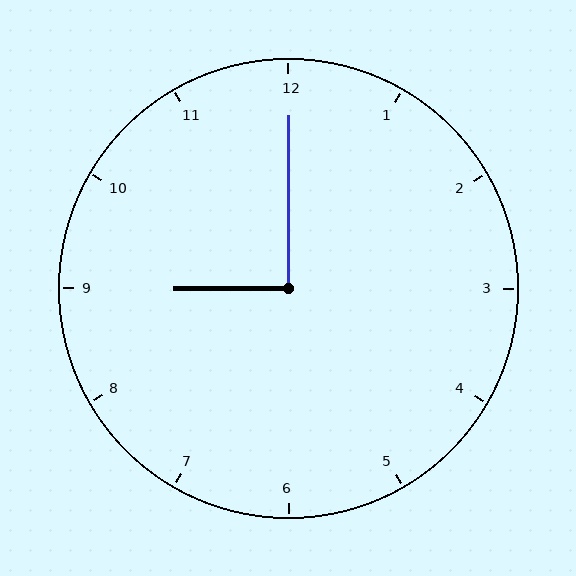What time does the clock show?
9:00.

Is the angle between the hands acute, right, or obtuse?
It is right.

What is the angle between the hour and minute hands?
Approximately 90 degrees.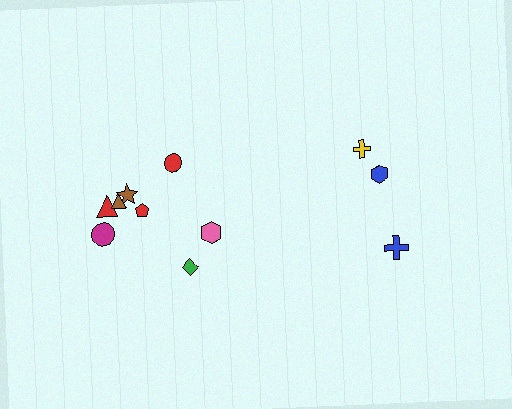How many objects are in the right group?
There are 3 objects.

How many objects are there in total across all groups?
There are 11 objects.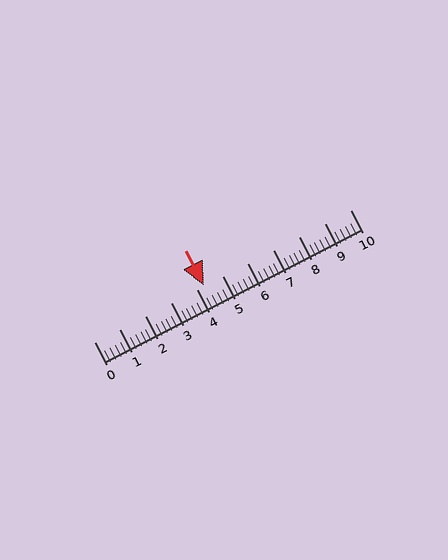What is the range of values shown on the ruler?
The ruler shows values from 0 to 10.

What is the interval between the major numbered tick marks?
The major tick marks are spaced 1 units apart.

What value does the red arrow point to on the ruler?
The red arrow points to approximately 4.3.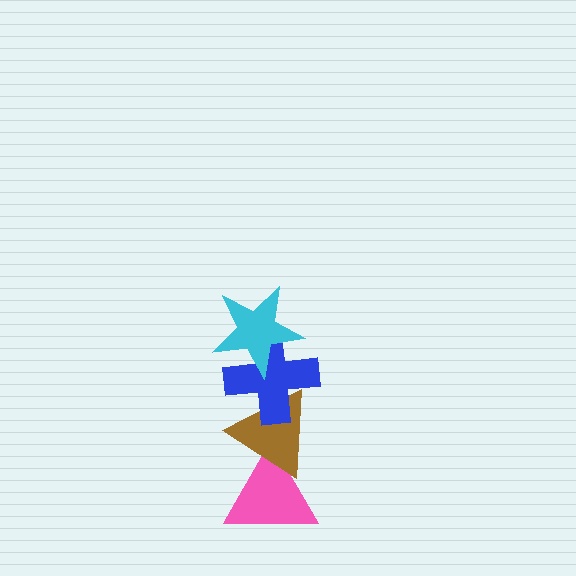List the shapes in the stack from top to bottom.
From top to bottom: the cyan star, the blue cross, the brown triangle, the pink triangle.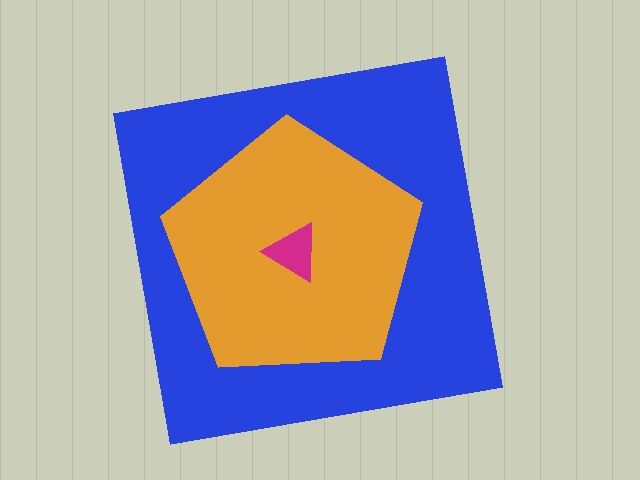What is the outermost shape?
The blue square.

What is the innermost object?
The magenta triangle.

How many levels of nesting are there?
3.